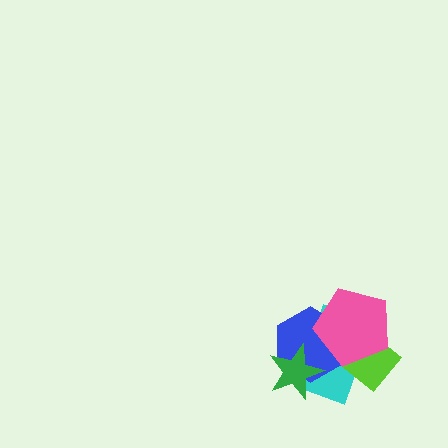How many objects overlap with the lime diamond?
3 objects overlap with the lime diamond.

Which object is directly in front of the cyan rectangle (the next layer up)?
The lime diamond is directly in front of the cyan rectangle.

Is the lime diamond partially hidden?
Yes, it is partially covered by another shape.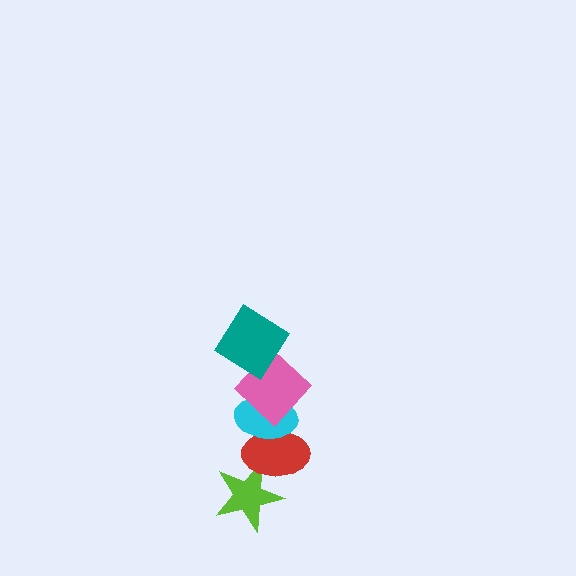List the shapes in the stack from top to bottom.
From top to bottom: the teal diamond, the pink diamond, the cyan ellipse, the red ellipse, the lime star.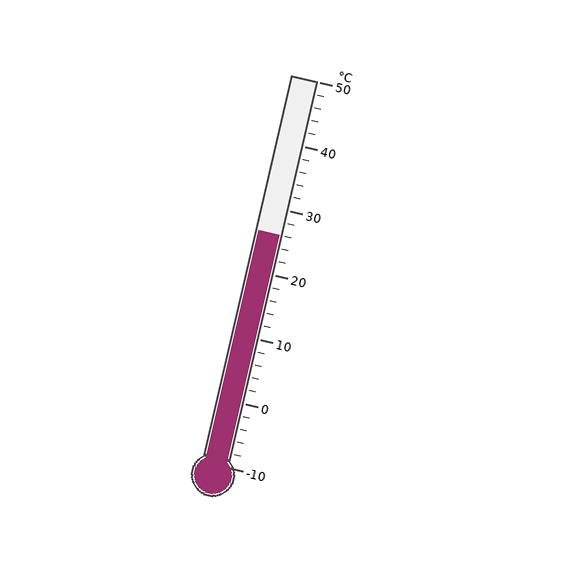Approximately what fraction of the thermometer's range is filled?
The thermometer is filled to approximately 60% of its range.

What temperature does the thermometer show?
The thermometer shows approximately 26°C.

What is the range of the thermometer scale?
The thermometer scale ranges from -10°C to 50°C.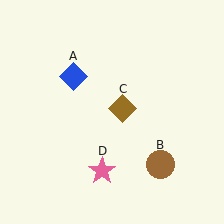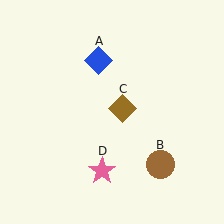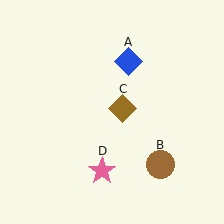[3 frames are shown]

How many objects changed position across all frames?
1 object changed position: blue diamond (object A).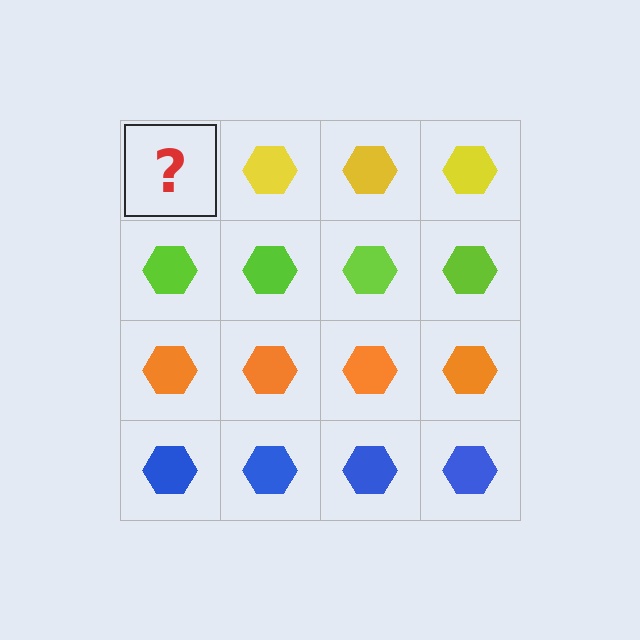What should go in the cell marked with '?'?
The missing cell should contain a yellow hexagon.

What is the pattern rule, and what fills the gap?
The rule is that each row has a consistent color. The gap should be filled with a yellow hexagon.